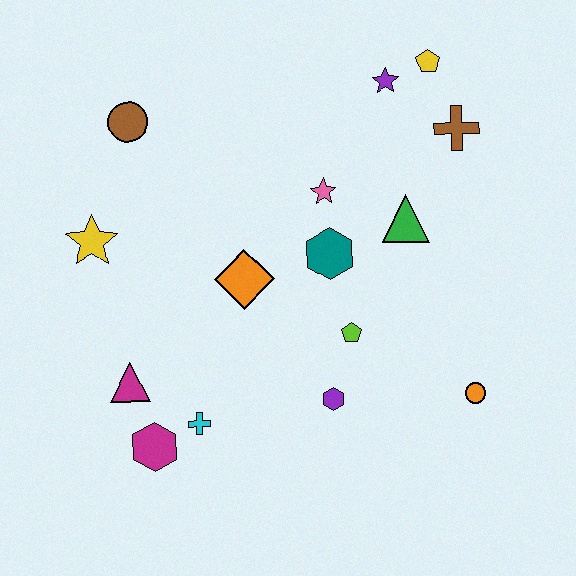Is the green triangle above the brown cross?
No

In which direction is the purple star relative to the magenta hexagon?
The purple star is above the magenta hexagon.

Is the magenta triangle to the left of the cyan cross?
Yes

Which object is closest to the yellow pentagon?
The purple star is closest to the yellow pentagon.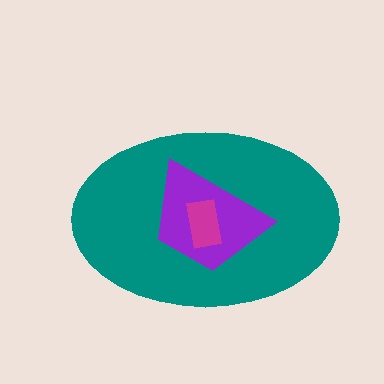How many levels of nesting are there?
3.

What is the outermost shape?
The teal ellipse.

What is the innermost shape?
The magenta rectangle.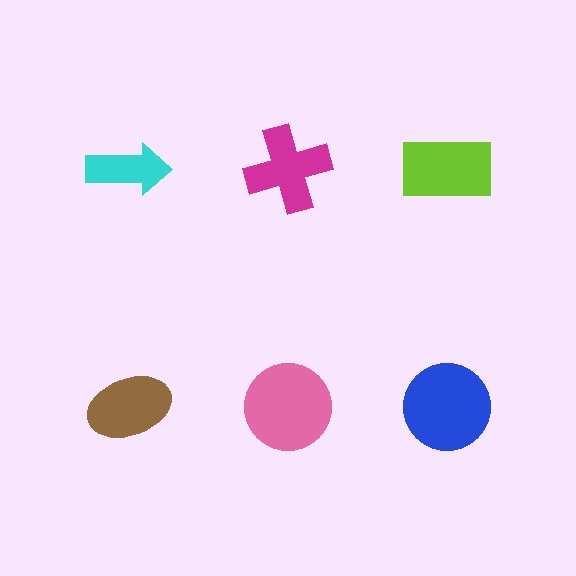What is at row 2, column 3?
A blue circle.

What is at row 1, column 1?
A cyan arrow.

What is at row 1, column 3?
A lime rectangle.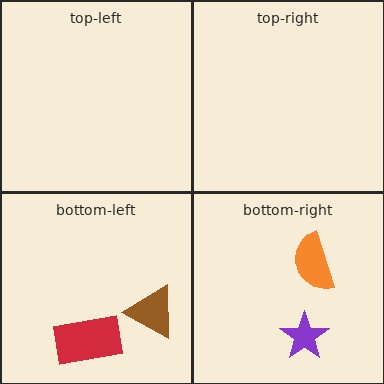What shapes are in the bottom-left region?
The red rectangle, the brown triangle.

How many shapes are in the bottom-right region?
2.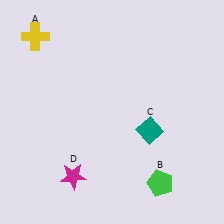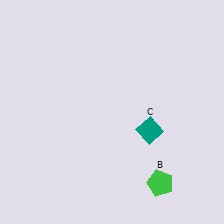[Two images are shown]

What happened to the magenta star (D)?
The magenta star (D) was removed in Image 2. It was in the bottom-left area of Image 1.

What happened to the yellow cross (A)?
The yellow cross (A) was removed in Image 2. It was in the top-left area of Image 1.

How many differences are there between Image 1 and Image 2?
There are 2 differences between the two images.